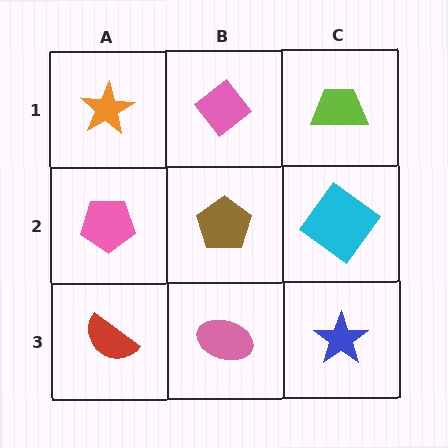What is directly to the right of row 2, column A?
A brown pentagon.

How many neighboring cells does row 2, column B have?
4.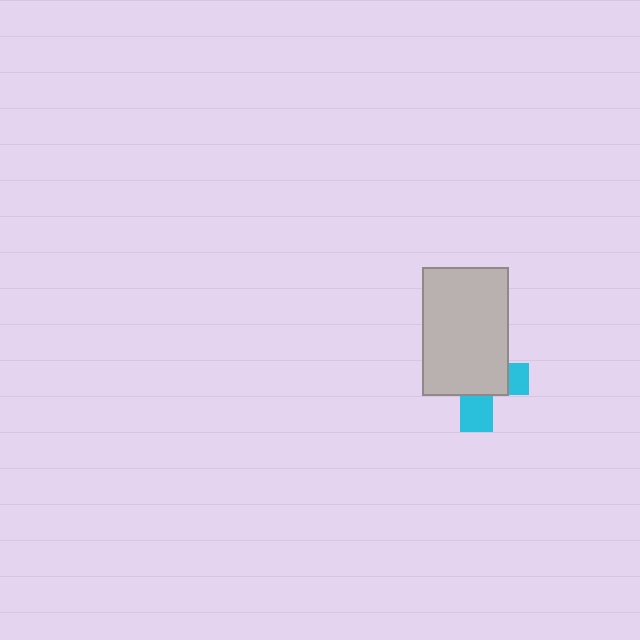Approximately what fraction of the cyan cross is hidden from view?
Roughly 68% of the cyan cross is hidden behind the light gray rectangle.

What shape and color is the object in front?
The object in front is a light gray rectangle.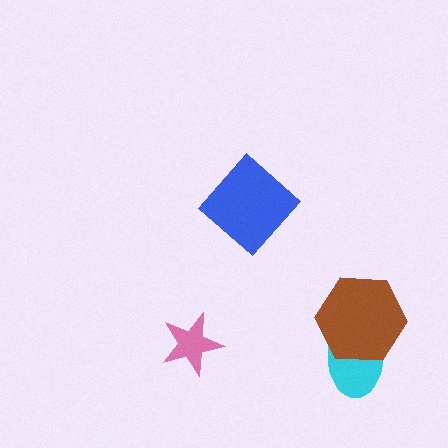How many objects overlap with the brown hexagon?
1 object overlaps with the brown hexagon.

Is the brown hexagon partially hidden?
No, no other shape covers it.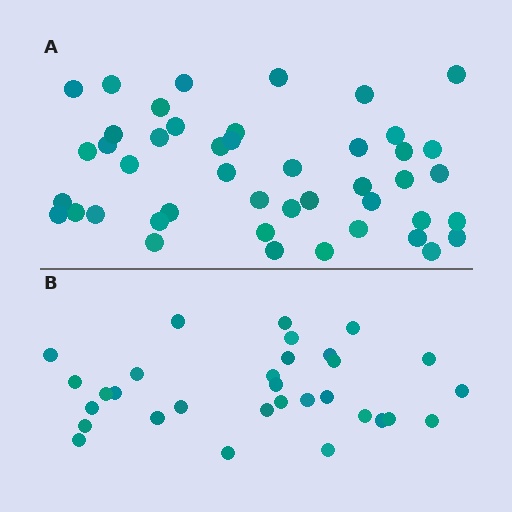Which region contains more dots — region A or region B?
Region A (the top region) has more dots.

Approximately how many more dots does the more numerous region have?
Region A has approximately 15 more dots than region B.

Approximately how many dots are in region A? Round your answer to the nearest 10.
About 40 dots. (The exact count is 45, which rounds to 40.)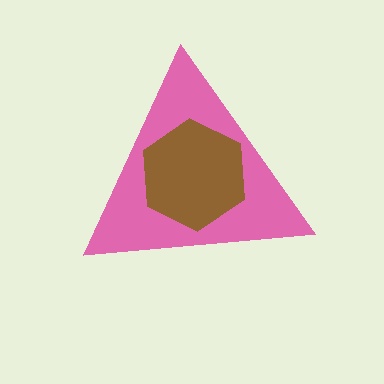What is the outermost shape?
The pink triangle.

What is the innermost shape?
The brown hexagon.